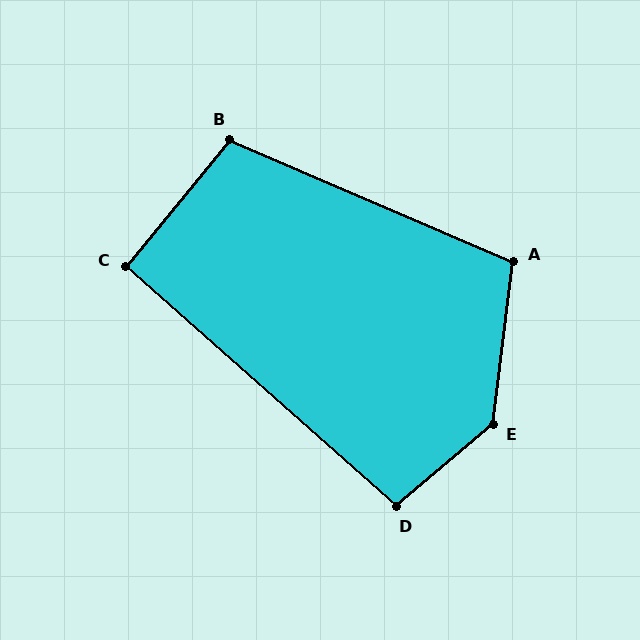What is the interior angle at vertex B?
Approximately 106 degrees (obtuse).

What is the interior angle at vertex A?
Approximately 106 degrees (obtuse).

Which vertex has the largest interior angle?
E, at approximately 138 degrees.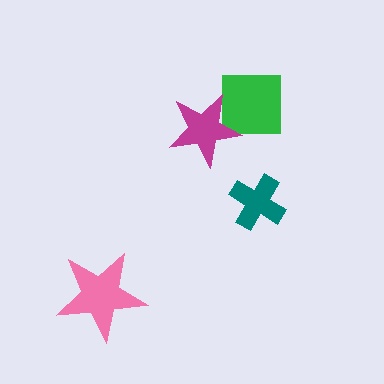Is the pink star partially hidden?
No, no other shape covers it.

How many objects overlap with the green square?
1 object overlaps with the green square.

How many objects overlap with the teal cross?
0 objects overlap with the teal cross.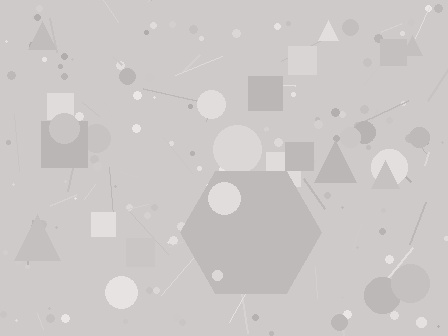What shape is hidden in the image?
A hexagon is hidden in the image.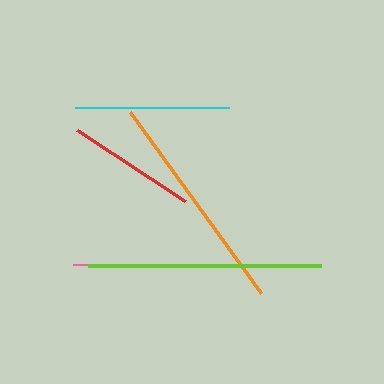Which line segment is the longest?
The lime line is the longest at approximately 232 pixels.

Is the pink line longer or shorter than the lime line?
The lime line is longer than the pink line.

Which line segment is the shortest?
The red line is the shortest at approximately 130 pixels.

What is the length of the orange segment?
The orange segment is approximately 224 pixels long.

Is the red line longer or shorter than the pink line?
The pink line is longer than the red line.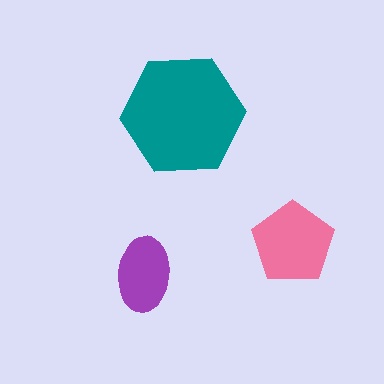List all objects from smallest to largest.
The purple ellipse, the pink pentagon, the teal hexagon.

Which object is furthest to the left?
The purple ellipse is leftmost.